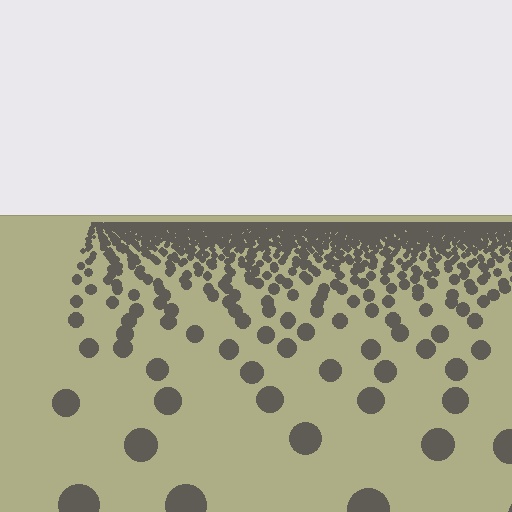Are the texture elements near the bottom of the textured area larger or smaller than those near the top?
Larger. Near the bottom, elements are closer to the viewer and appear at a bigger on-screen size.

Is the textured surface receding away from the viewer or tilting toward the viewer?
The surface is receding away from the viewer. Texture elements get smaller and denser toward the top.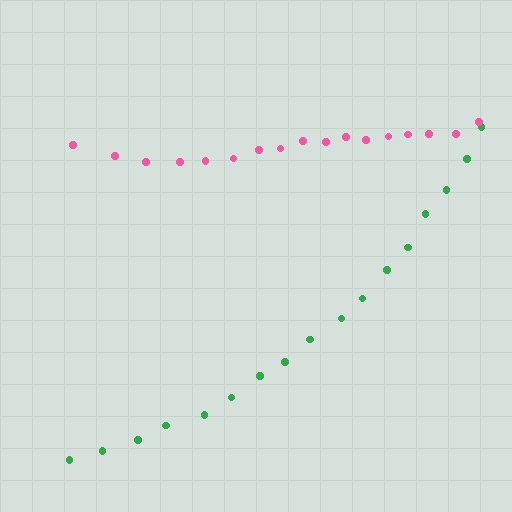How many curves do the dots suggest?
There are 2 distinct paths.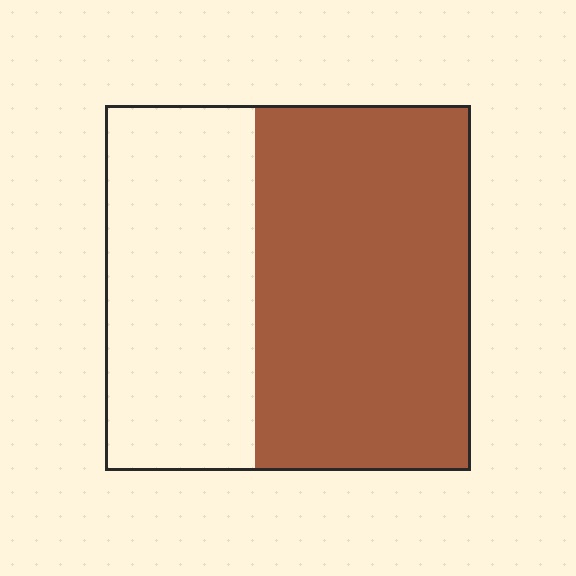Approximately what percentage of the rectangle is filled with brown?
Approximately 60%.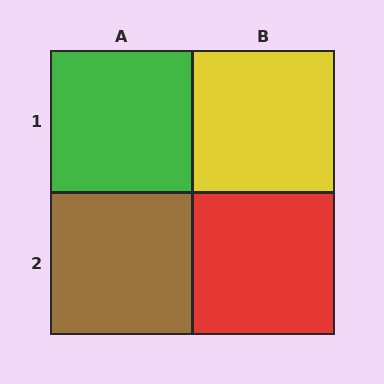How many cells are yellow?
1 cell is yellow.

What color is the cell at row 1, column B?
Yellow.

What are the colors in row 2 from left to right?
Brown, red.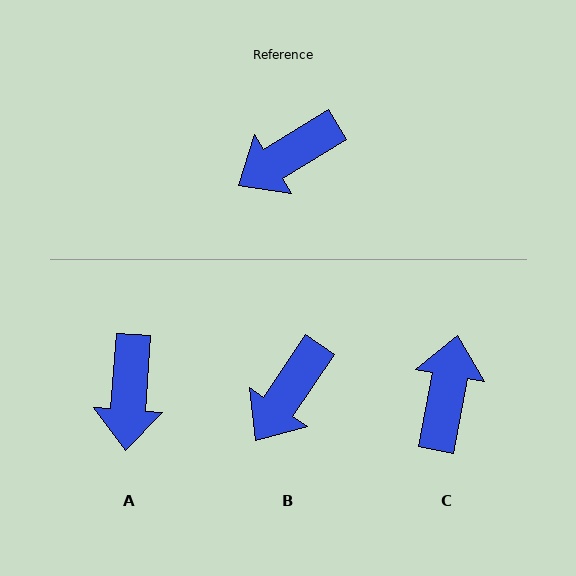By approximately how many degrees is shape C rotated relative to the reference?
Approximately 132 degrees clockwise.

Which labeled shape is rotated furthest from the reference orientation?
C, about 132 degrees away.